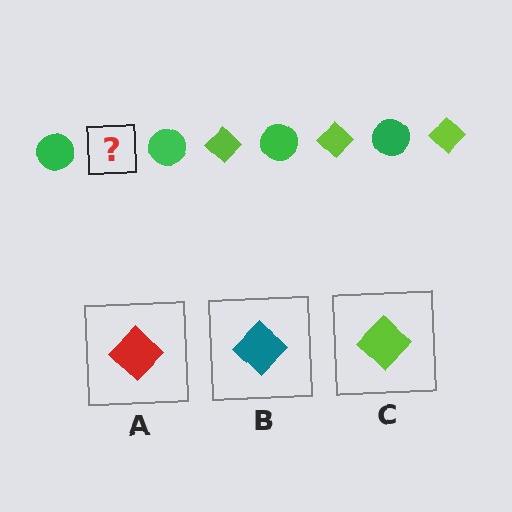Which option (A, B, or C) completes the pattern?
C.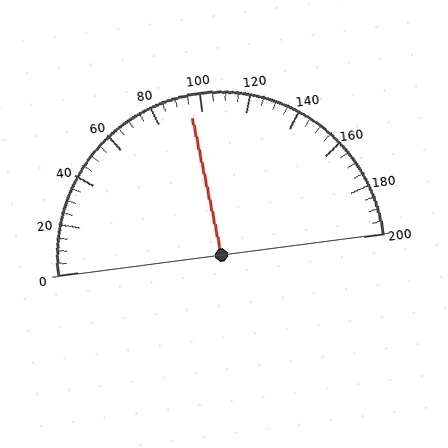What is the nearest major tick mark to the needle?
The nearest major tick mark is 100.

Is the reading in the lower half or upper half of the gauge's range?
The reading is in the lower half of the range (0 to 200).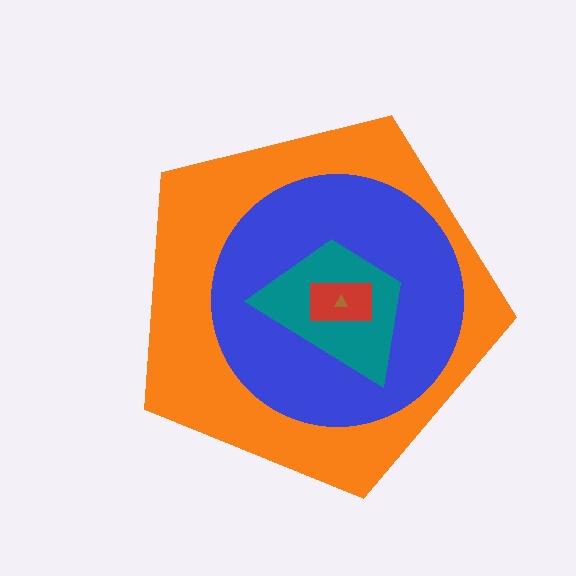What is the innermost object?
The brown triangle.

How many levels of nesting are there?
5.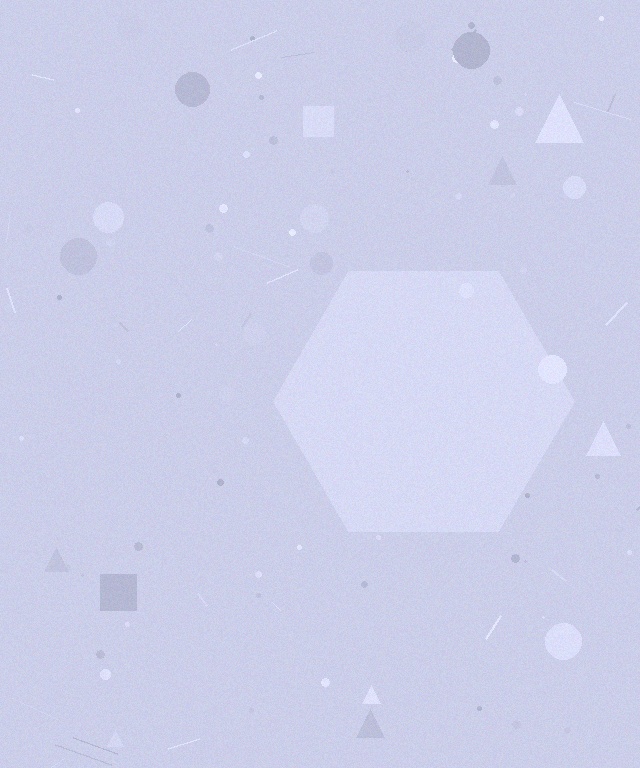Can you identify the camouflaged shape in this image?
The camouflaged shape is a hexagon.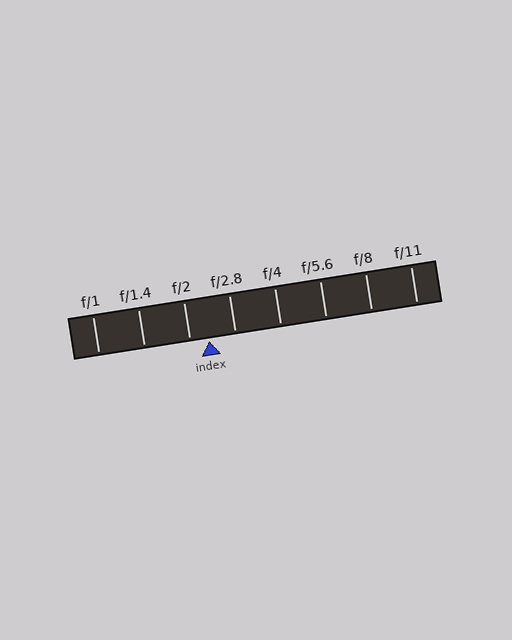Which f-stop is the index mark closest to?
The index mark is closest to f/2.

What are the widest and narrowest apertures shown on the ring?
The widest aperture shown is f/1 and the narrowest is f/11.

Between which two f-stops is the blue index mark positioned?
The index mark is between f/2 and f/2.8.